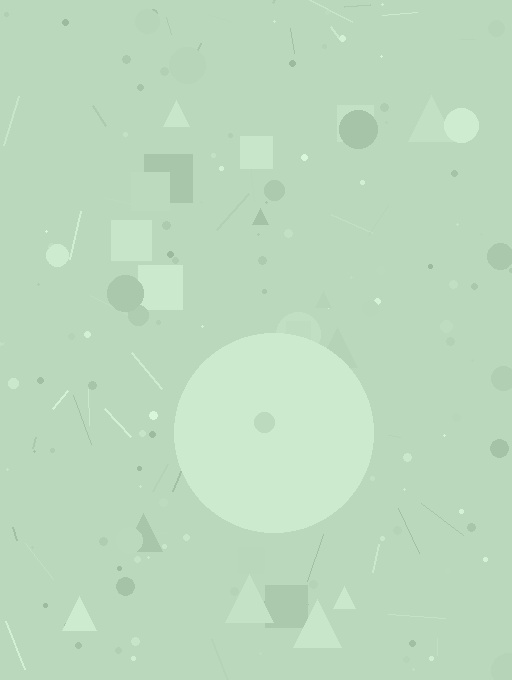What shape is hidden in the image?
A circle is hidden in the image.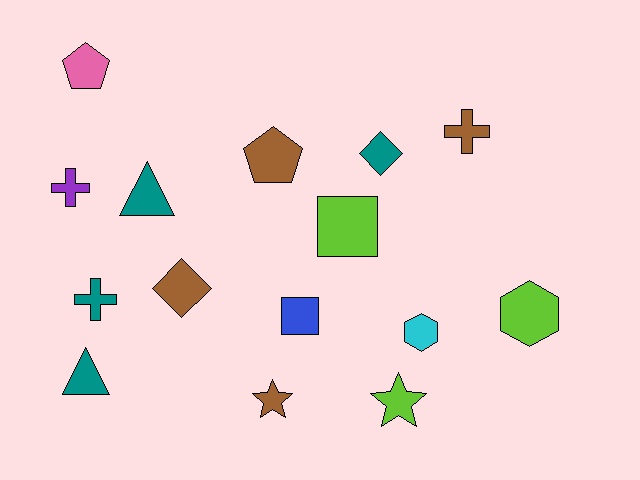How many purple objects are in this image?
There is 1 purple object.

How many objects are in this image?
There are 15 objects.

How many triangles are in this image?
There are 2 triangles.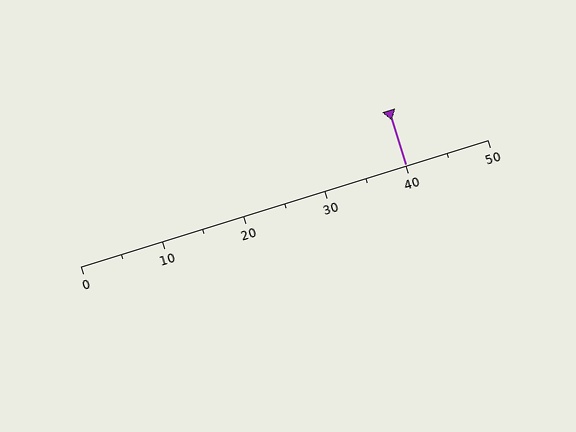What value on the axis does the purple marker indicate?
The marker indicates approximately 40.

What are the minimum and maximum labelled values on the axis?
The axis runs from 0 to 50.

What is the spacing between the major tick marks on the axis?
The major ticks are spaced 10 apart.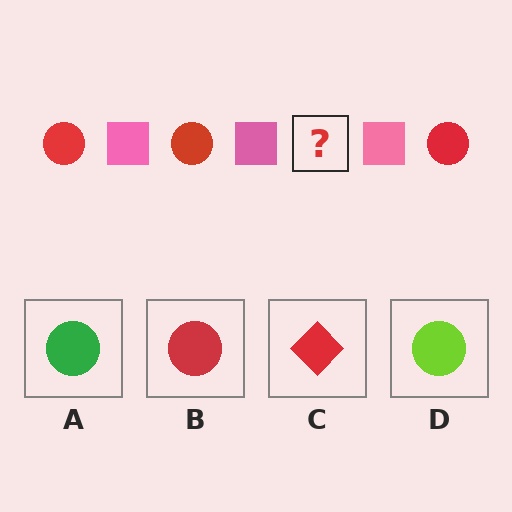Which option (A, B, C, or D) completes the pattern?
B.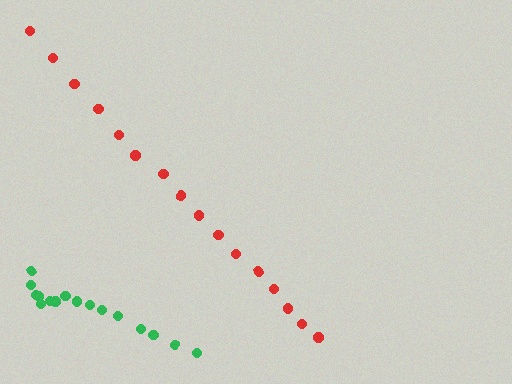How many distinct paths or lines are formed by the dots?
There are 2 distinct paths.